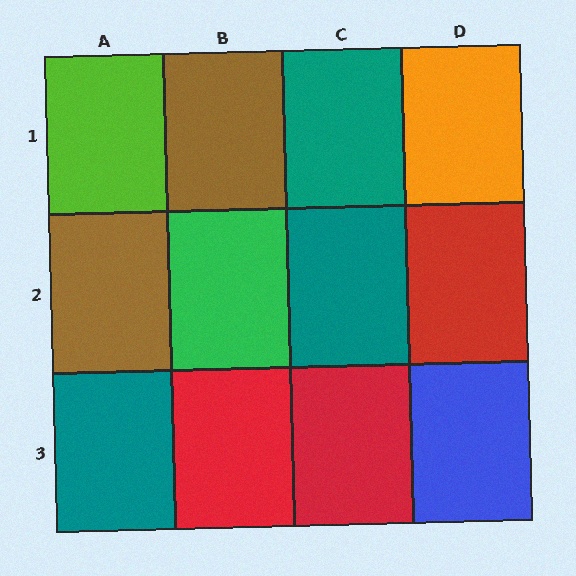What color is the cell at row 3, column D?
Blue.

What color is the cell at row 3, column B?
Red.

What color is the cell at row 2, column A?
Brown.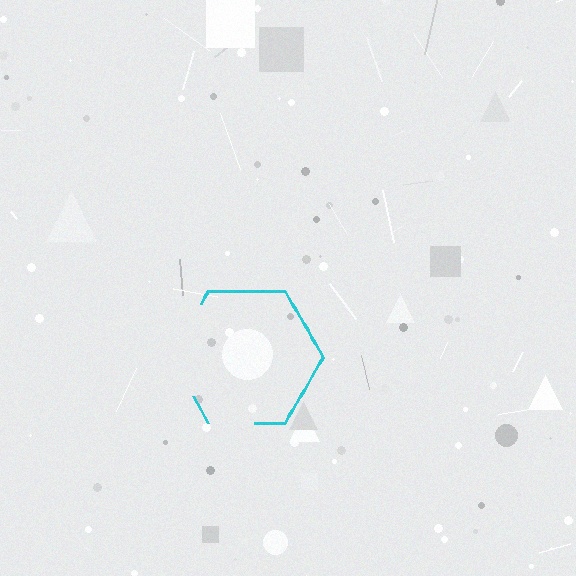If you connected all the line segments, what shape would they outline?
They would outline a hexagon.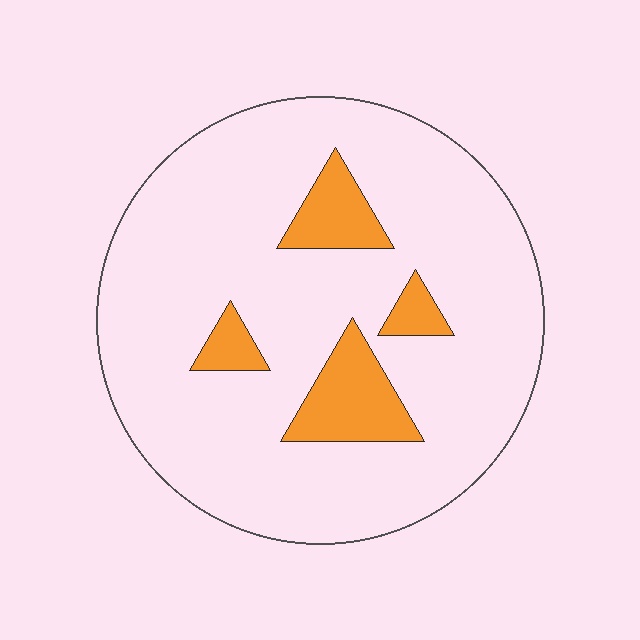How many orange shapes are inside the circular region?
4.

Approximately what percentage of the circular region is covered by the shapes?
Approximately 15%.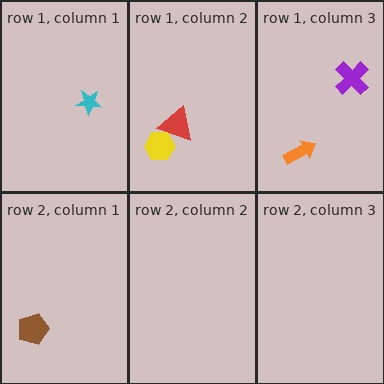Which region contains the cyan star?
The row 1, column 1 region.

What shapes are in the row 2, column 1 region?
The brown pentagon.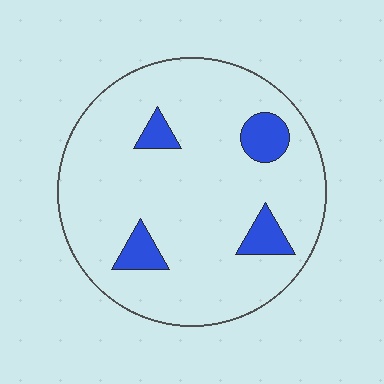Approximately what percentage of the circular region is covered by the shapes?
Approximately 10%.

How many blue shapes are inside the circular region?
4.